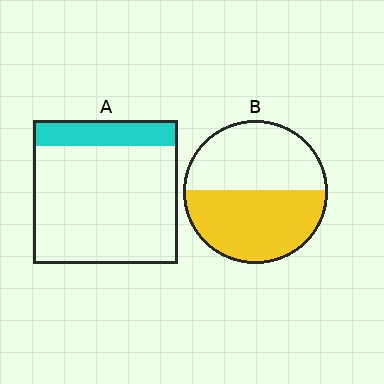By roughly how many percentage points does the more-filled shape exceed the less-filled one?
By roughly 35 percentage points (B over A).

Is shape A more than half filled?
No.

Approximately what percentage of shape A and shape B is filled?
A is approximately 20% and B is approximately 50%.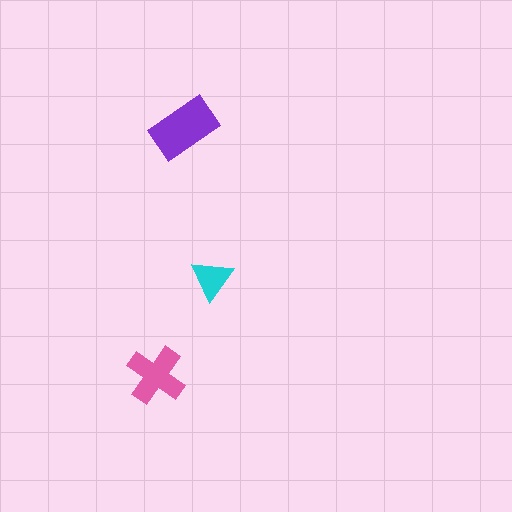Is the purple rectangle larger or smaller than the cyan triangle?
Larger.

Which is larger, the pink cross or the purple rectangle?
The purple rectangle.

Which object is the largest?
The purple rectangle.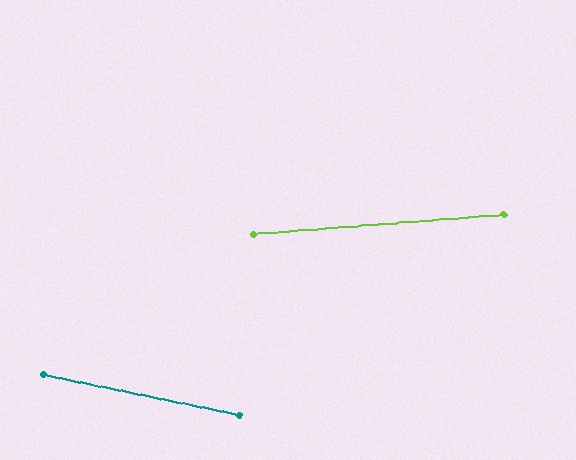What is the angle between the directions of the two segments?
Approximately 16 degrees.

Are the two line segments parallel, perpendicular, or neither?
Neither parallel nor perpendicular — they differ by about 16°.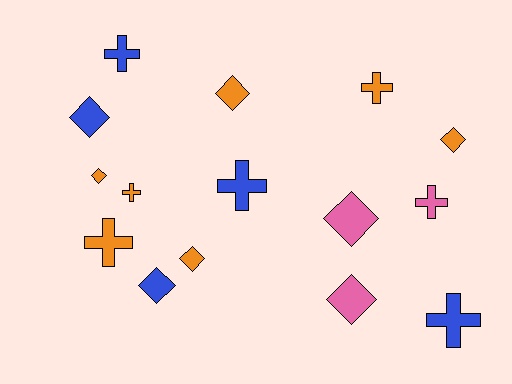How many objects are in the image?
There are 15 objects.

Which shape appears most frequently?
Diamond, with 8 objects.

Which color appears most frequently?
Orange, with 7 objects.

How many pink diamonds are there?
There are 2 pink diamonds.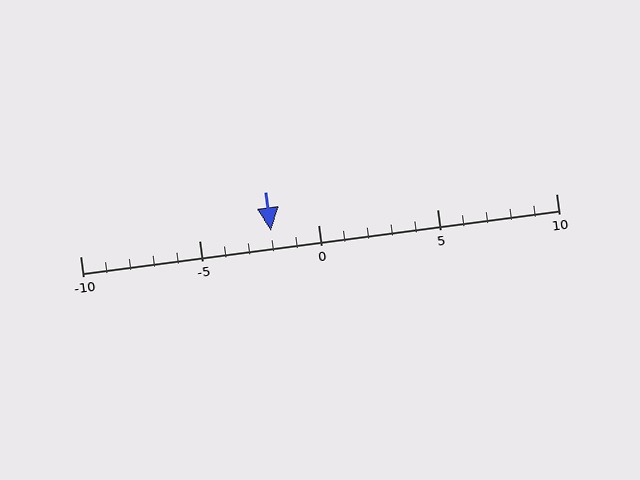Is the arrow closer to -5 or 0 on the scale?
The arrow is closer to 0.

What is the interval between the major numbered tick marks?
The major tick marks are spaced 5 units apart.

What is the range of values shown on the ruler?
The ruler shows values from -10 to 10.